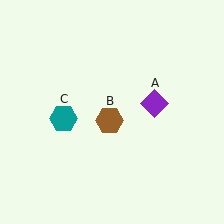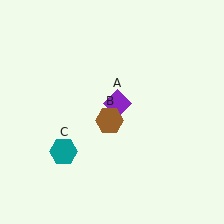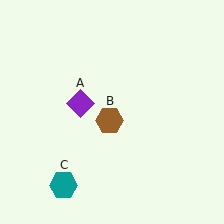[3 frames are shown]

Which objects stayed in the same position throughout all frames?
Brown hexagon (object B) remained stationary.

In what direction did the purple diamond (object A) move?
The purple diamond (object A) moved left.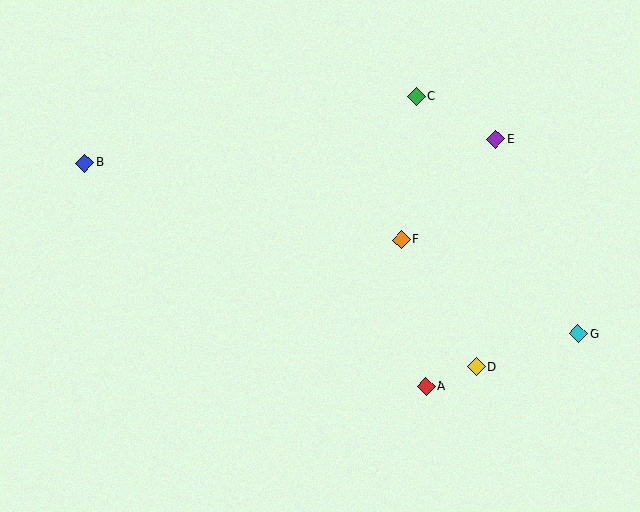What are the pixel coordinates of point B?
Point B is at (85, 163).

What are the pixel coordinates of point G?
Point G is at (579, 334).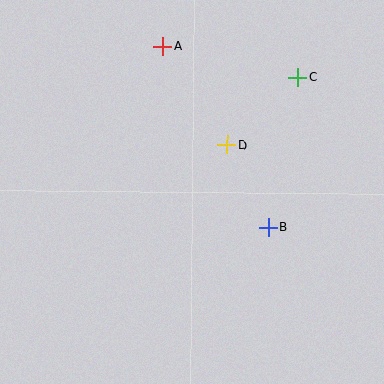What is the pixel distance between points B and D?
The distance between B and D is 91 pixels.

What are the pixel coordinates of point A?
Point A is at (163, 46).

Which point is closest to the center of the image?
Point D at (227, 145) is closest to the center.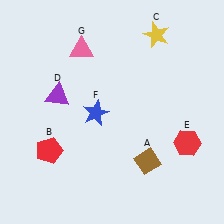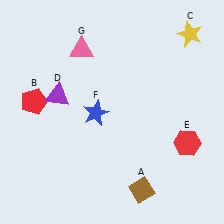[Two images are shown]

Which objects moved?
The objects that moved are: the brown diamond (A), the red pentagon (B), the yellow star (C).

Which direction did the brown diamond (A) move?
The brown diamond (A) moved down.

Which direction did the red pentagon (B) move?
The red pentagon (B) moved up.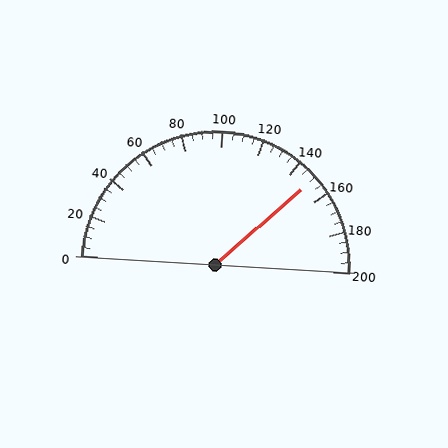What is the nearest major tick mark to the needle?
The nearest major tick mark is 160.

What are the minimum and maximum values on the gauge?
The gauge ranges from 0 to 200.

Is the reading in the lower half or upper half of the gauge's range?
The reading is in the upper half of the range (0 to 200).